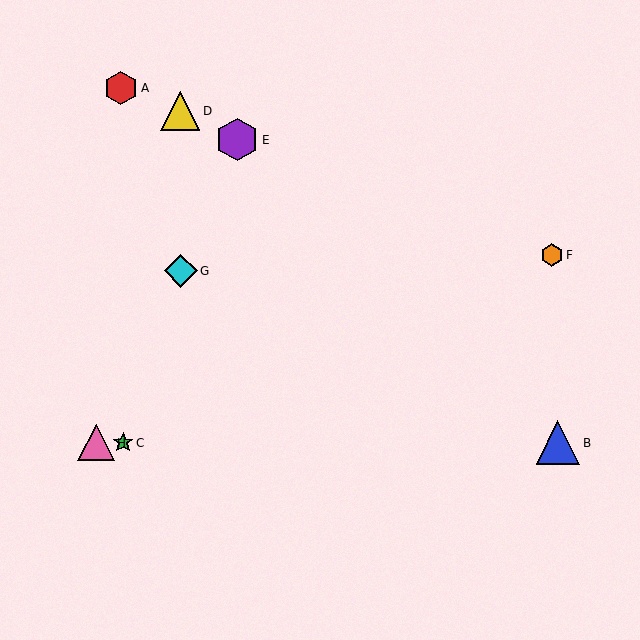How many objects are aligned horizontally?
3 objects (B, C, H) are aligned horizontally.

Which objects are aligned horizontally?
Objects B, C, H are aligned horizontally.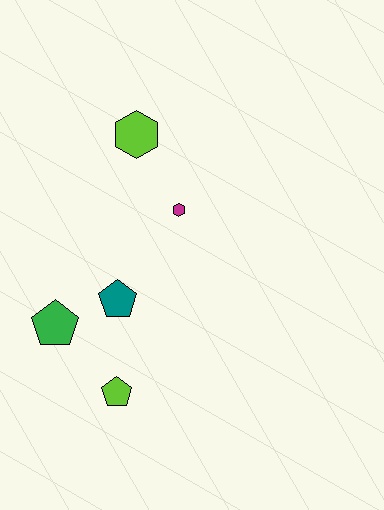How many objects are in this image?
There are 5 objects.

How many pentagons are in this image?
There are 3 pentagons.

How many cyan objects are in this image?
There are no cyan objects.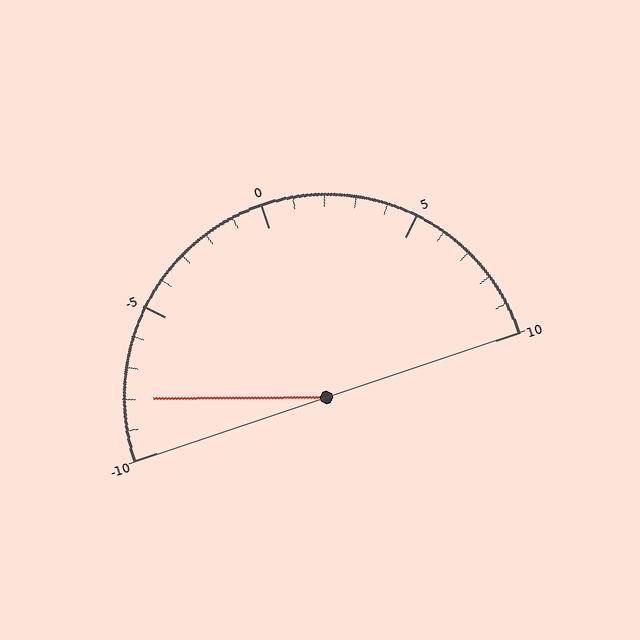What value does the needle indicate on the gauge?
The needle indicates approximately -8.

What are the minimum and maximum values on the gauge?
The gauge ranges from -10 to 10.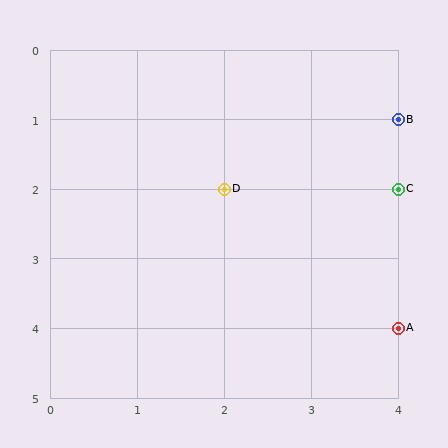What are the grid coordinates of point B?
Point B is at grid coordinates (4, 1).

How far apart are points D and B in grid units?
Points D and B are 2 columns and 1 row apart (about 2.2 grid units diagonally).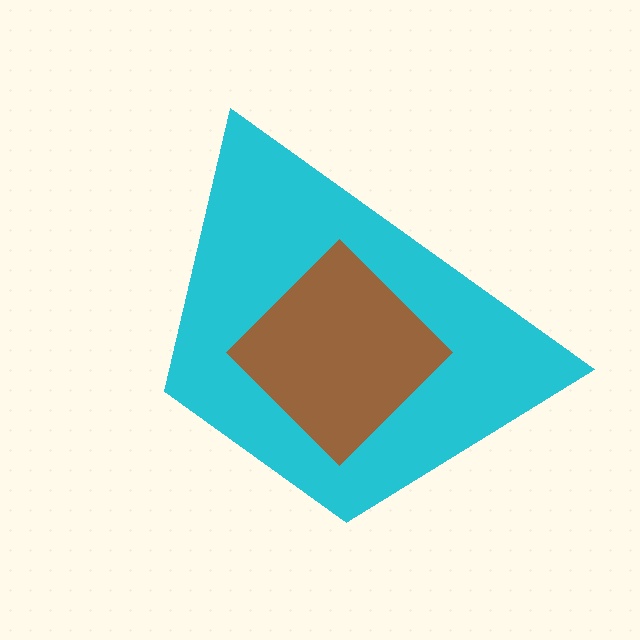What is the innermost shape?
The brown diamond.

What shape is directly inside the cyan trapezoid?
The brown diamond.